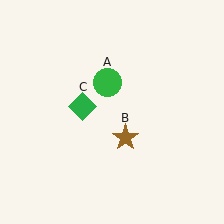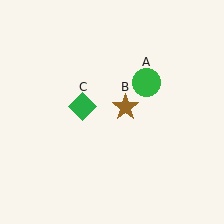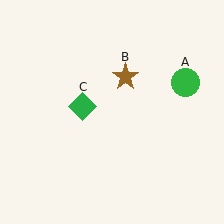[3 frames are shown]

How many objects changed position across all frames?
2 objects changed position: green circle (object A), brown star (object B).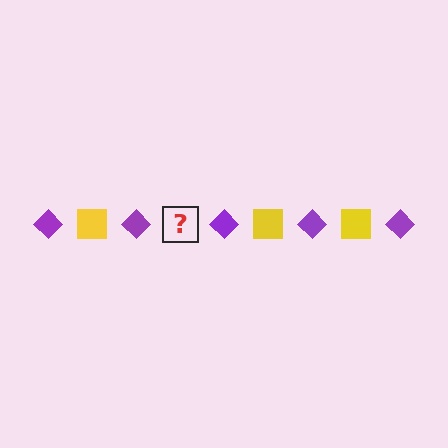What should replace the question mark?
The question mark should be replaced with a yellow square.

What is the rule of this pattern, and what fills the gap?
The rule is that the pattern alternates between purple diamond and yellow square. The gap should be filled with a yellow square.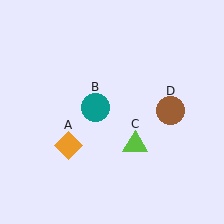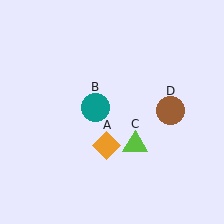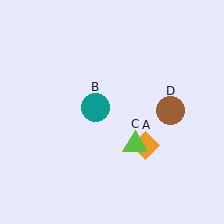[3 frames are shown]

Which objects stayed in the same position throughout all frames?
Teal circle (object B) and lime triangle (object C) and brown circle (object D) remained stationary.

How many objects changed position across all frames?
1 object changed position: orange diamond (object A).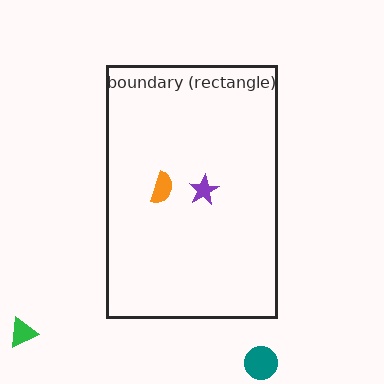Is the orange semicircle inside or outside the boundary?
Inside.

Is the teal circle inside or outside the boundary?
Outside.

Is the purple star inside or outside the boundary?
Inside.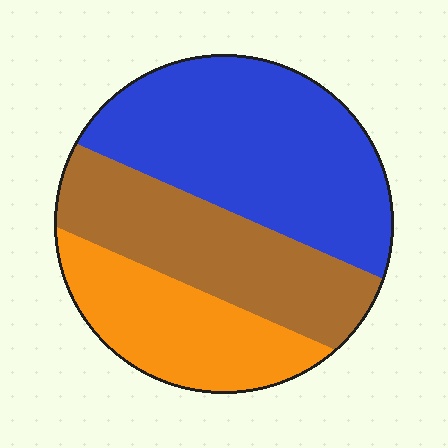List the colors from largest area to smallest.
From largest to smallest: blue, brown, orange.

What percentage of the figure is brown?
Brown covers 31% of the figure.